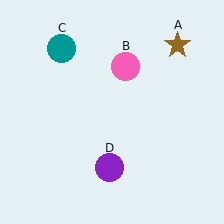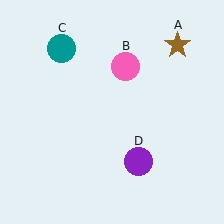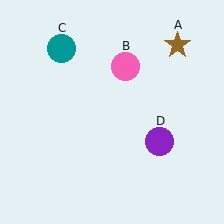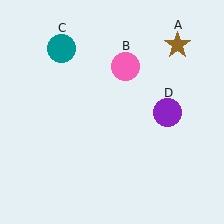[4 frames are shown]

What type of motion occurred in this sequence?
The purple circle (object D) rotated counterclockwise around the center of the scene.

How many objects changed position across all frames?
1 object changed position: purple circle (object D).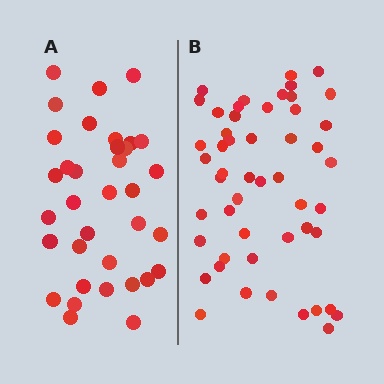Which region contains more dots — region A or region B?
Region B (the right region) has more dots.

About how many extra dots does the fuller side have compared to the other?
Region B has approximately 15 more dots than region A.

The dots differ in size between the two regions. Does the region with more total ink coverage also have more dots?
No. Region A has more total ink coverage because its dots are larger, but region B actually contains more individual dots. Total area can be misleading — the number of items is what matters here.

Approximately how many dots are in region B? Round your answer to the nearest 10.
About 50 dots. (The exact count is 51, which rounds to 50.)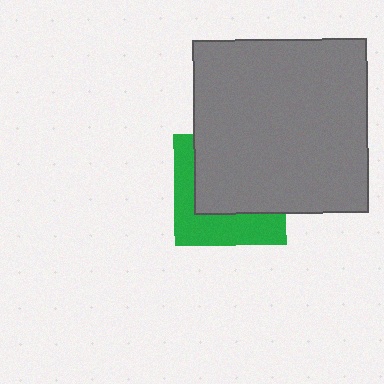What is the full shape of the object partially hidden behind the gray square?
The partially hidden object is a green square.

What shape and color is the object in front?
The object in front is a gray square.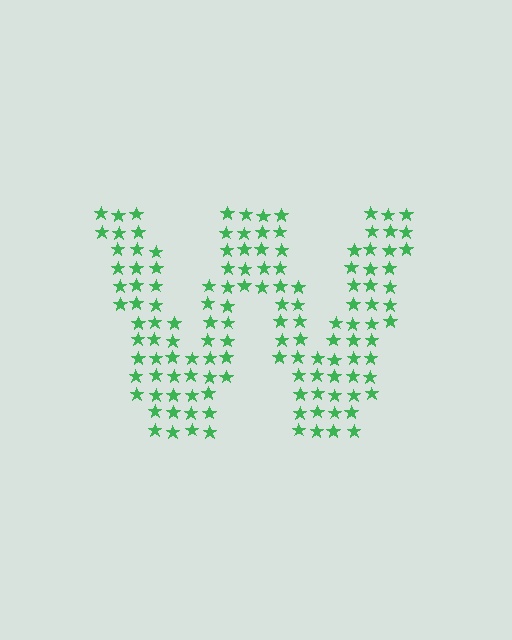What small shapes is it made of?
It is made of small stars.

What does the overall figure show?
The overall figure shows the letter W.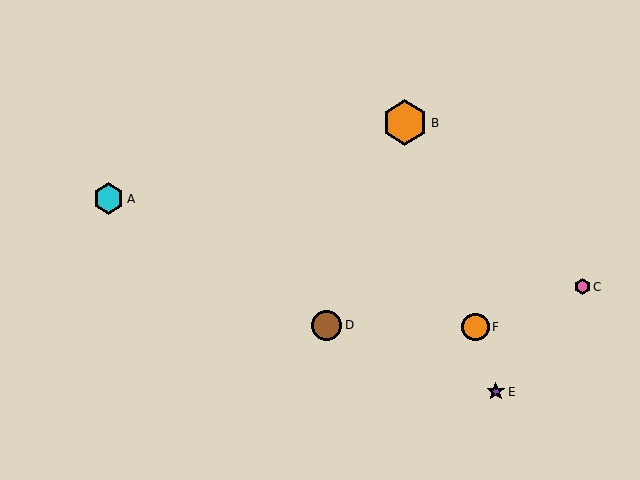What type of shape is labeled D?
Shape D is a brown circle.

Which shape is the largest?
The orange hexagon (labeled B) is the largest.